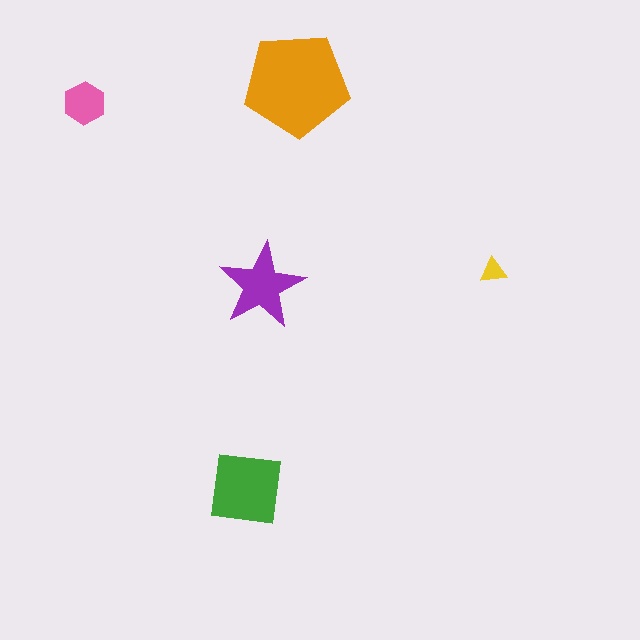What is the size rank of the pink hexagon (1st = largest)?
4th.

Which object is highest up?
The orange pentagon is topmost.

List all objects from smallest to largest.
The yellow triangle, the pink hexagon, the purple star, the green square, the orange pentagon.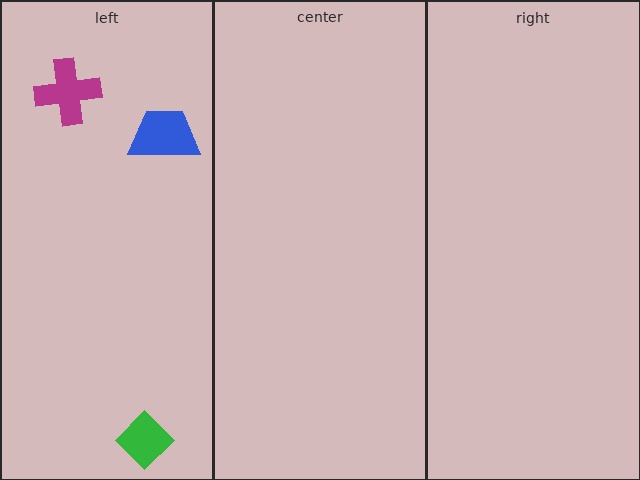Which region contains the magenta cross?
The left region.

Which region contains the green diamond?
The left region.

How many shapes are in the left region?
3.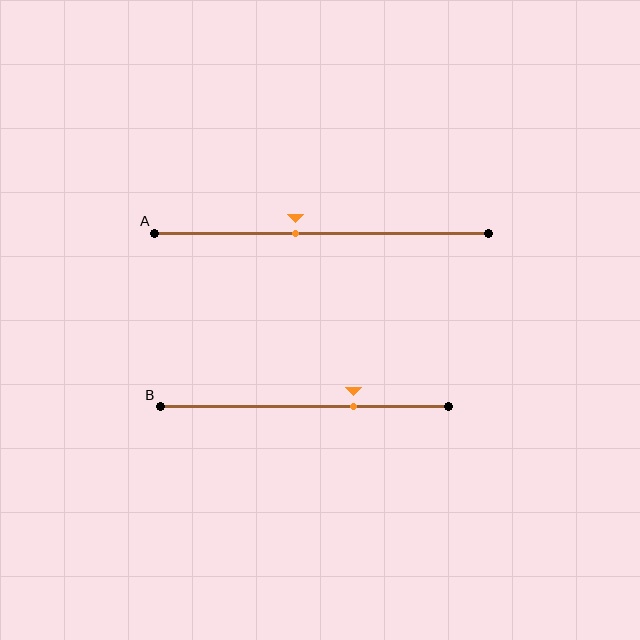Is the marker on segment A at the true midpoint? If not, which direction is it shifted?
No, the marker on segment A is shifted to the left by about 8% of the segment length.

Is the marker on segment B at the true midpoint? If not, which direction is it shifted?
No, the marker on segment B is shifted to the right by about 17% of the segment length.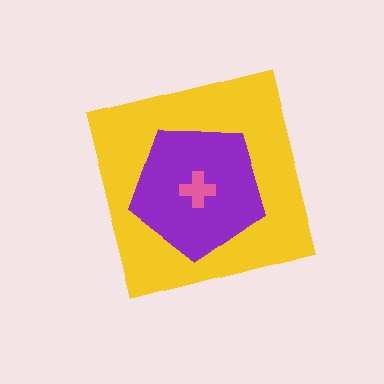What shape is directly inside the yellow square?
The purple pentagon.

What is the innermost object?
The pink cross.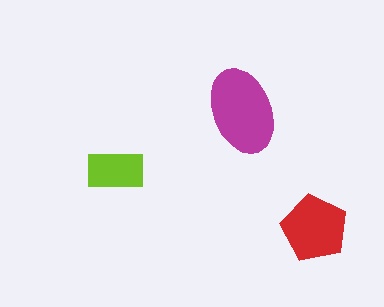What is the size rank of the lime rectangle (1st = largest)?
3rd.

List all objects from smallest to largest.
The lime rectangle, the red pentagon, the magenta ellipse.